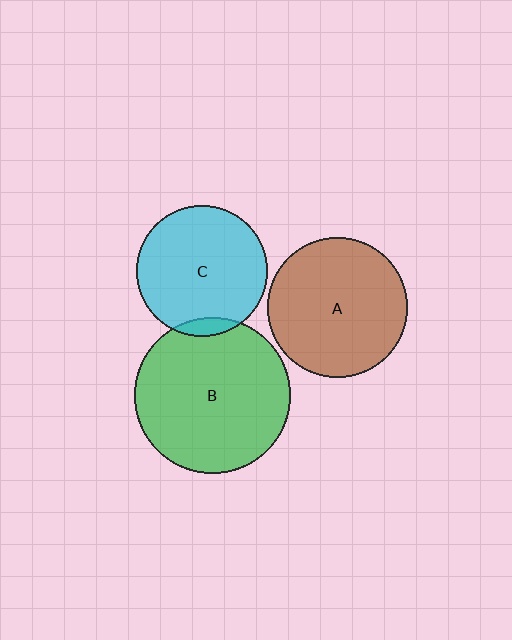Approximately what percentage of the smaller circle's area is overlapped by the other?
Approximately 5%.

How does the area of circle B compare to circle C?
Approximately 1.4 times.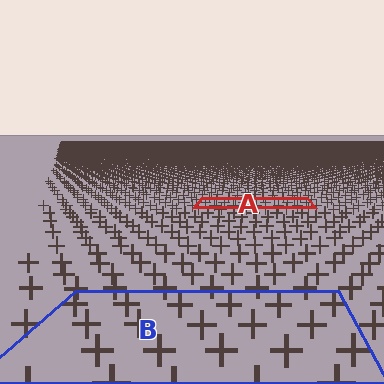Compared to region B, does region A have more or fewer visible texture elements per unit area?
Region A has more texture elements per unit area — they are packed more densely because it is farther away.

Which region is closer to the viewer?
Region B is closer. The texture elements there are larger and more spread out.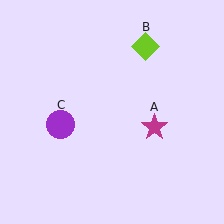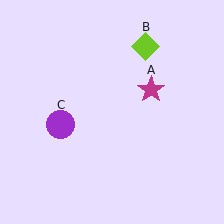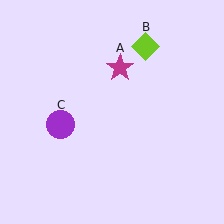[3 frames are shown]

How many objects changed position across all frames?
1 object changed position: magenta star (object A).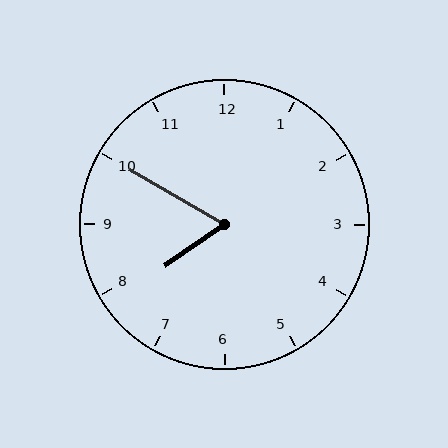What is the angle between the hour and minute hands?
Approximately 65 degrees.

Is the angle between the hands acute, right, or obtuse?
It is acute.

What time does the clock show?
7:50.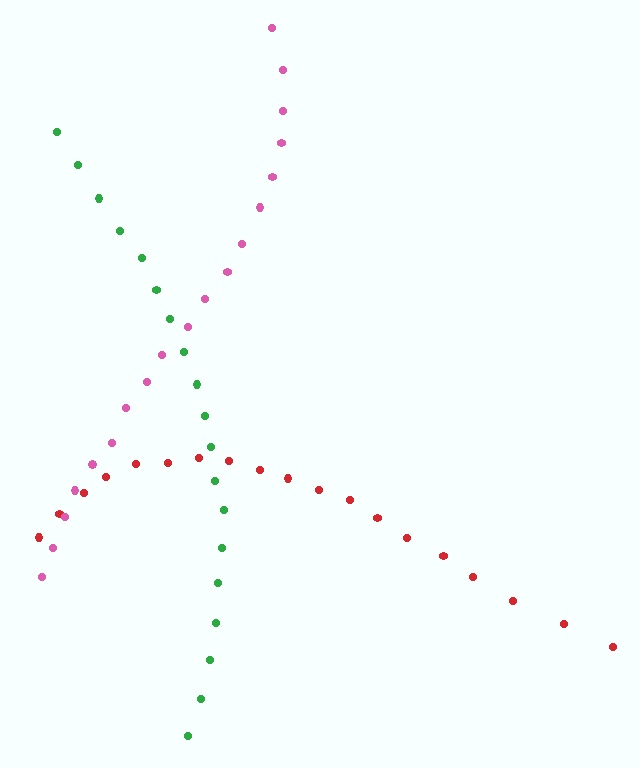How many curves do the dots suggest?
There are 3 distinct paths.